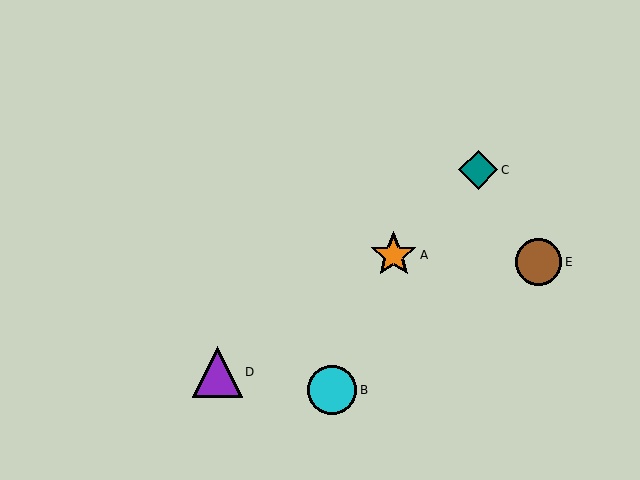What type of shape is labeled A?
Shape A is an orange star.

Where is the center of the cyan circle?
The center of the cyan circle is at (332, 390).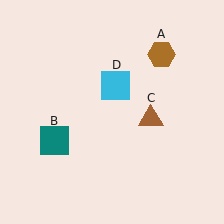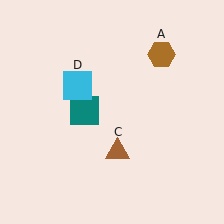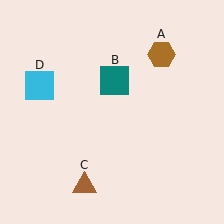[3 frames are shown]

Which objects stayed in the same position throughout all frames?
Brown hexagon (object A) remained stationary.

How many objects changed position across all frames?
3 objects changed position: teal square (object B), brown triangle (object C), cyan square (object D).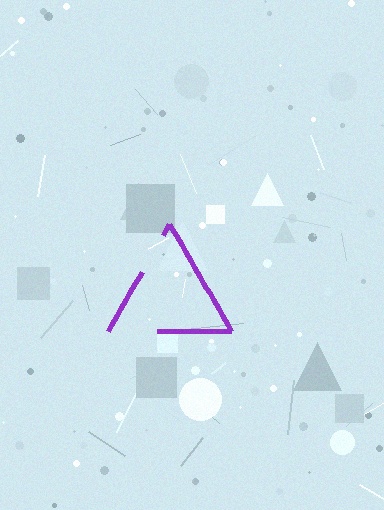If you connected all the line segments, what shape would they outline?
They would outline a triangle.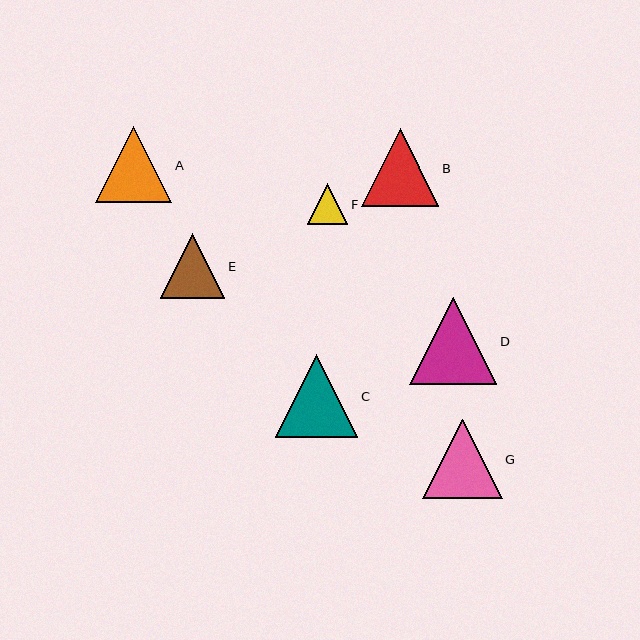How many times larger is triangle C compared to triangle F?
Triangle C is approximately 2.0 times the size of triangle F.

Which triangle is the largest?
Triangle D is the largest with a size of approximately 87 pixels.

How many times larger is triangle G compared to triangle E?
Triangle G is approximately 1.2 times the size of triangle E.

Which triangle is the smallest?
Triangle F is the smallest with a size of approximately 40 pixels.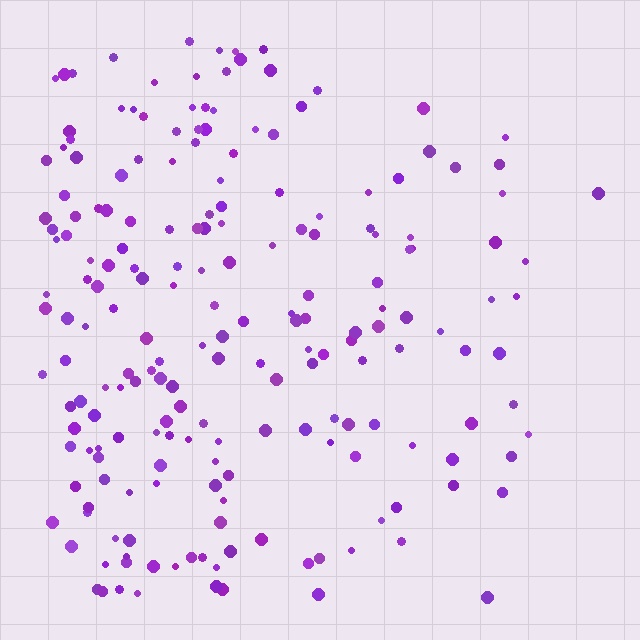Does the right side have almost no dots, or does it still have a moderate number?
Still a moderate number, just noticeably fewer than the left.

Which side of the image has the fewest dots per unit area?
The right.